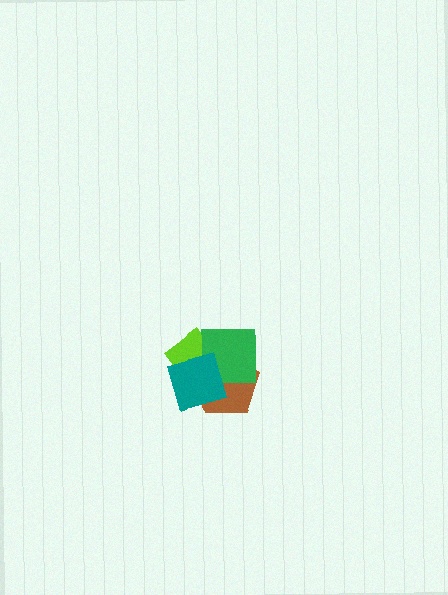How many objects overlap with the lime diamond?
3 objects overlap with the lime diamond.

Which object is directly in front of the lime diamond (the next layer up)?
The brown pentagon is directly in front of the lime diamond.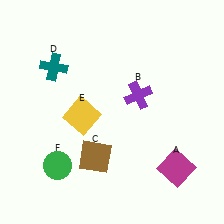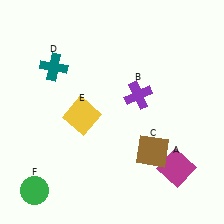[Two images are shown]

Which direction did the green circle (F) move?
The green circle (F) moved down.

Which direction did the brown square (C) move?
The brown square (C) moved right.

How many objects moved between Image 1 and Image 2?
2 objects moved between the two images.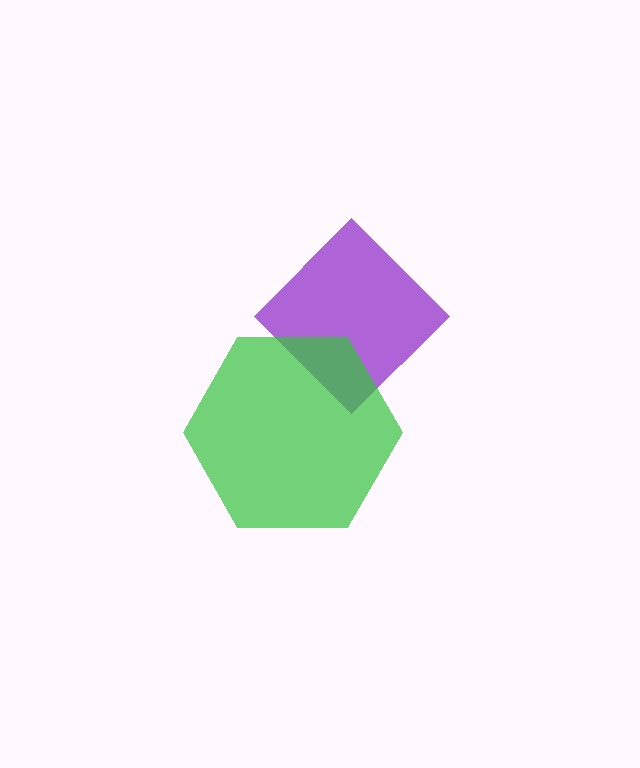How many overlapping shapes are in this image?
There are 2 overlapping shapes in the image.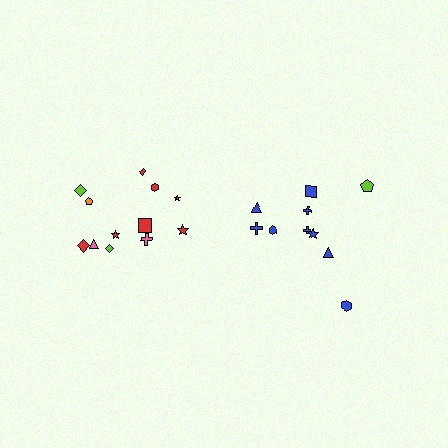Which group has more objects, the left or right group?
The left group.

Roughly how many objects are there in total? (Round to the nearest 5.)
Roughly 20 objects in total.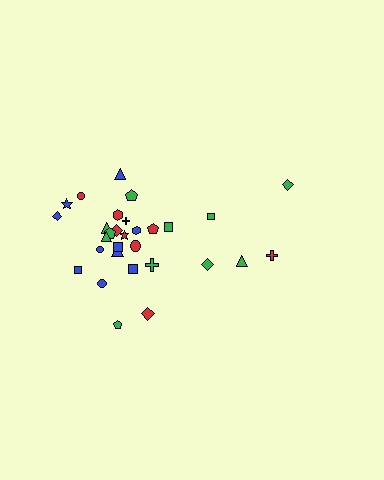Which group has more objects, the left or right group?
The left group.